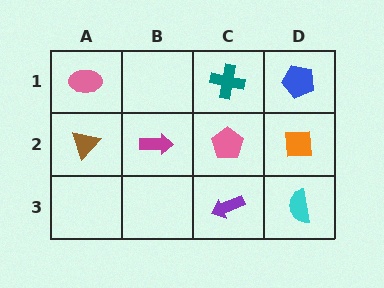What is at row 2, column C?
A pink pentagon.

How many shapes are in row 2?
4 shapes.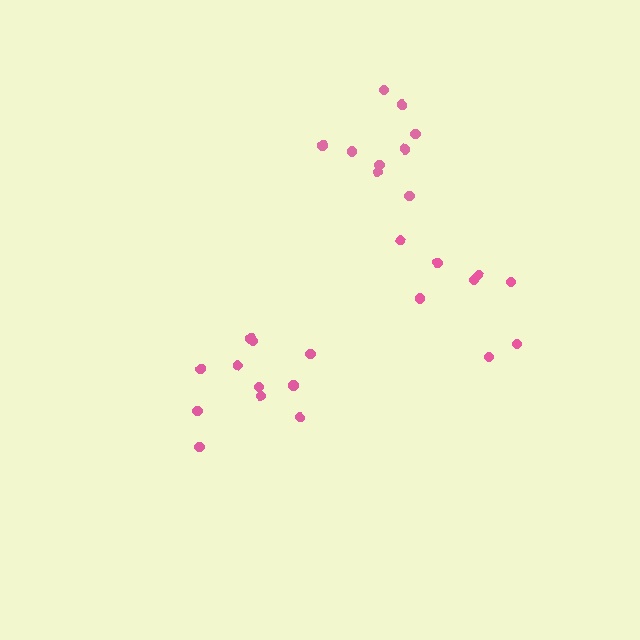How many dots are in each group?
Group 1: 11 dots, Group 2: 9 dots, Group 3: 8 dots (28 total).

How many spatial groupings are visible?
There are 3 spatial groupings.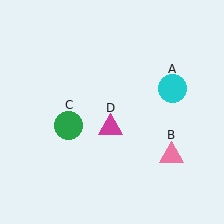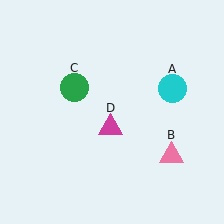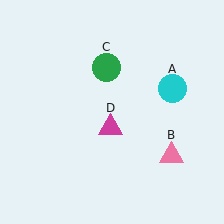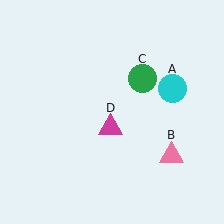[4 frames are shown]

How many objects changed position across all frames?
1 object changed position: green circle (object C).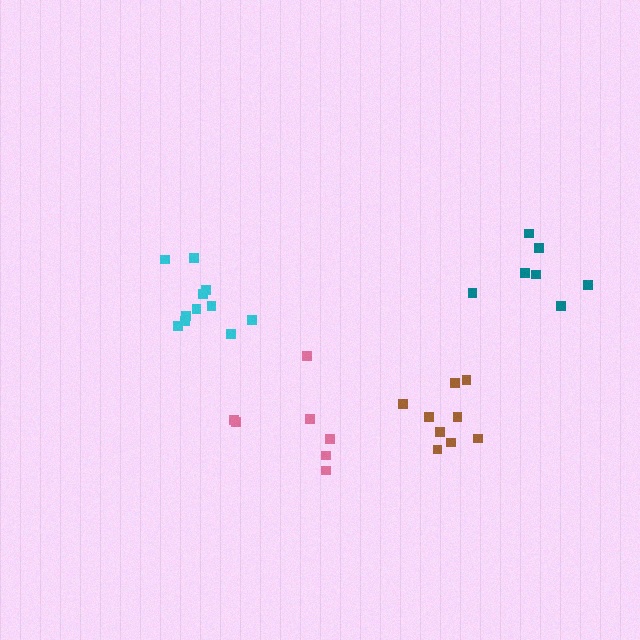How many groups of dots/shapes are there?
There are 4 groups.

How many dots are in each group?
Group 1: 11 dots, Group 2: 7 dots, Group 3: 7 dots, Group 4: 9 dots (34 total).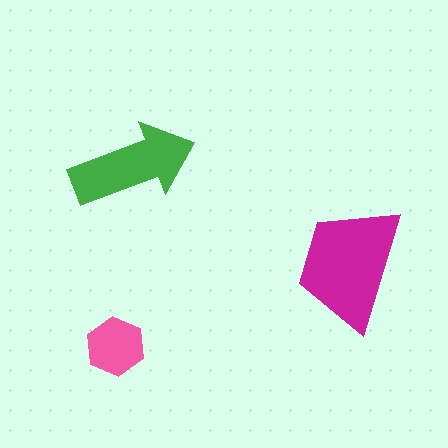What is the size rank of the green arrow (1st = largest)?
2nd.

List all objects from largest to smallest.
The magenta trapezoid, the green arrow, the pink hexagon.